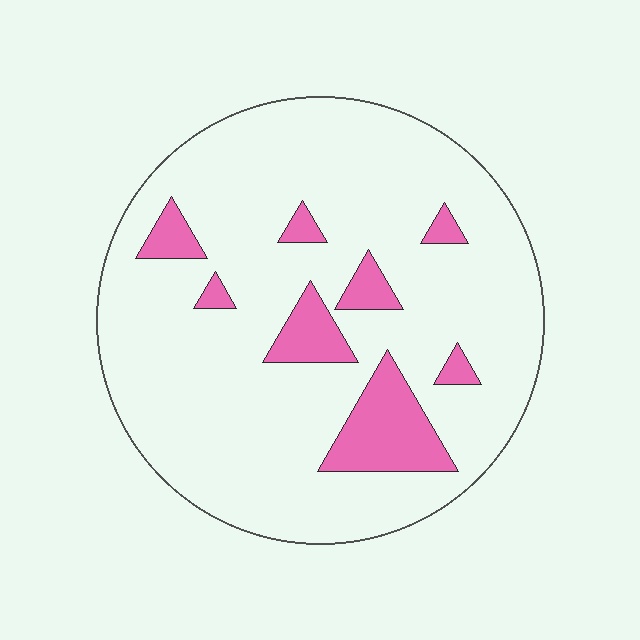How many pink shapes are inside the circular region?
8.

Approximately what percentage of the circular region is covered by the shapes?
Approximately 15%.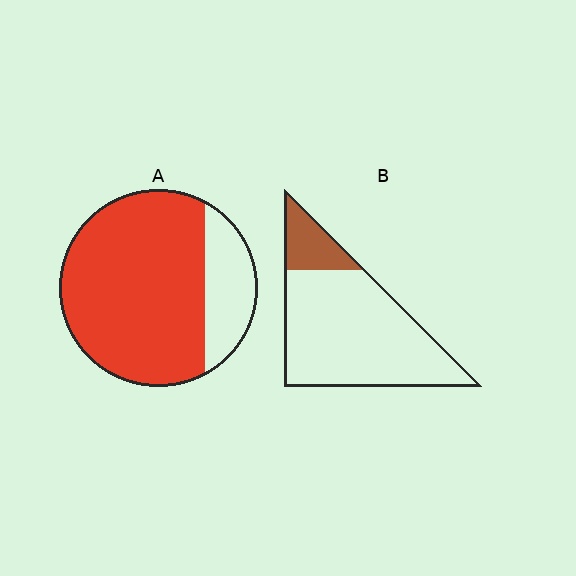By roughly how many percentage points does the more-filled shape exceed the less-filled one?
By roughly 60 percentage points (A over B).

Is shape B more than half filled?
No.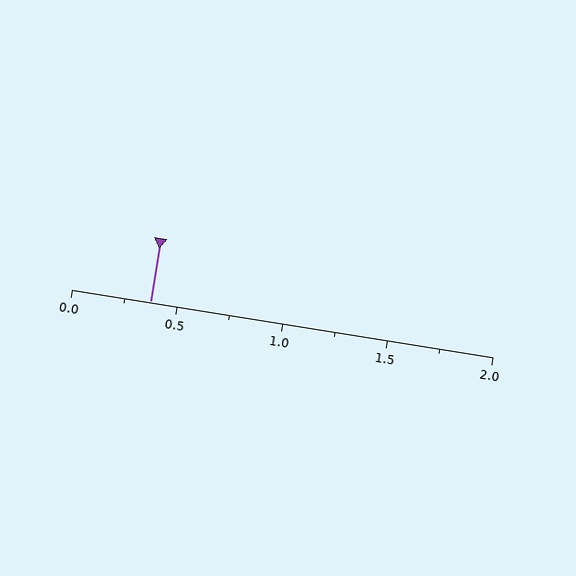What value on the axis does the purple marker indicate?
The marker indicates approximately 0.38.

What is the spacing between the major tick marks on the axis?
The major ticks are spaced 0.5 apart.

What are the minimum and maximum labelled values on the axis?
The axis runs from 0.0 to 2.0.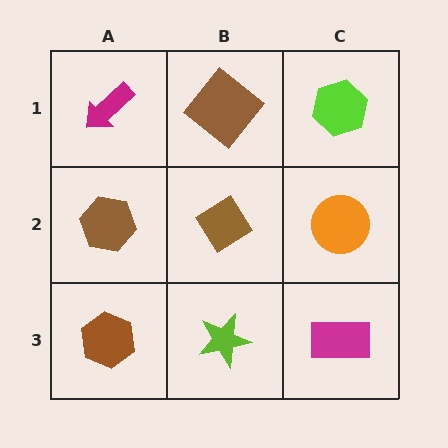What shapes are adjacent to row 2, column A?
A magenta arrow (row 1, column A), a brown hexagon (row 3, column A), a brown diamond (row 2, column B).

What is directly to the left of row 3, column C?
A lime star.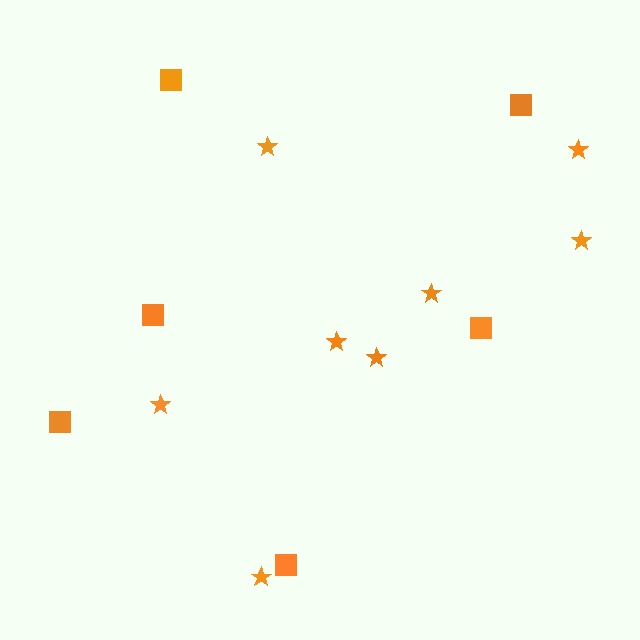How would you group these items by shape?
There are 2 groups: one group of stars (8) and one group of squares (6).